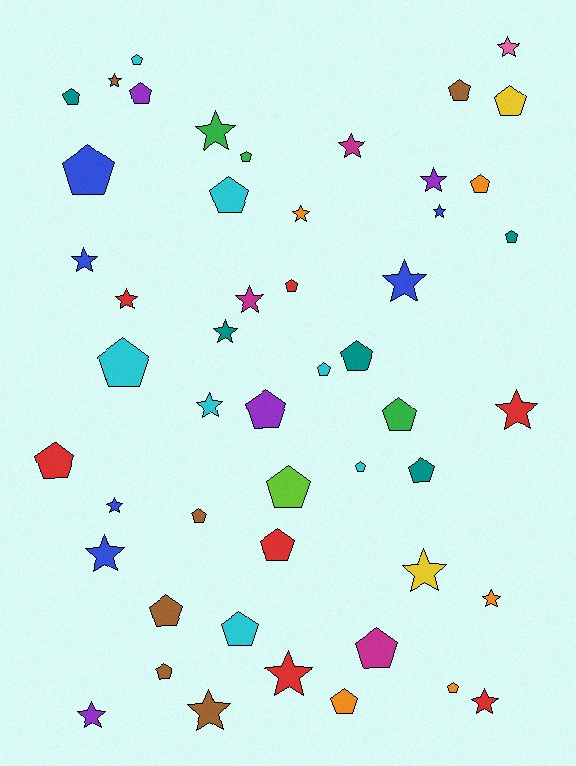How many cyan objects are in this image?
There are 7 cyan objects.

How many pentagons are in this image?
There are 28 pentagons.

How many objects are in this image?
There are 50 objects.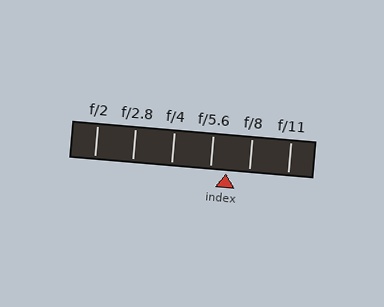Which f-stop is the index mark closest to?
The index mark is closest to f/5.6.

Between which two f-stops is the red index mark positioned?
The index mark is between f/5.6 and f/8.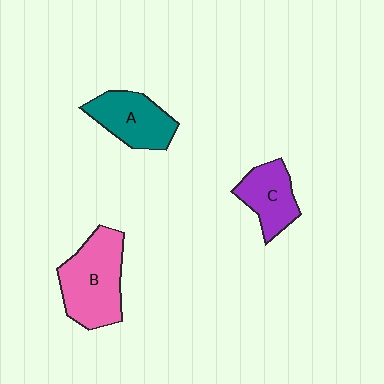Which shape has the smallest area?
Shape C (purple).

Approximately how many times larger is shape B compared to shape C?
Approximately 1.6 times.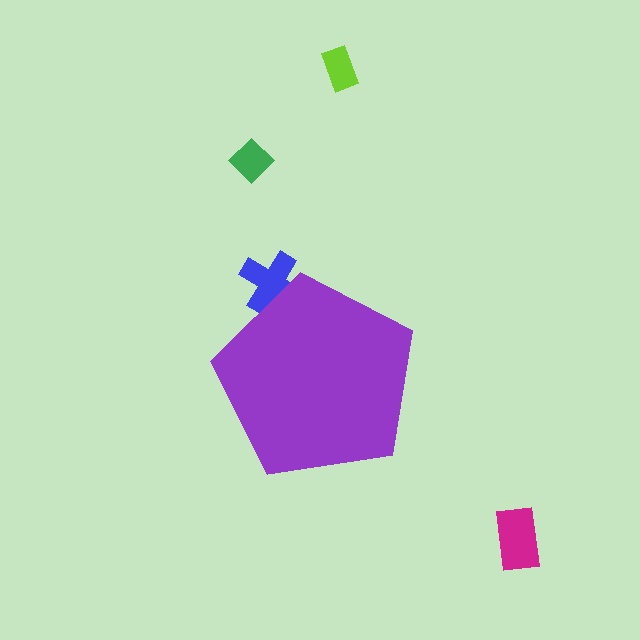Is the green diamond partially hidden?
No, the green diamond is fully visible.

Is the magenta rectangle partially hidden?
No, the magenta rectangle is fully visible.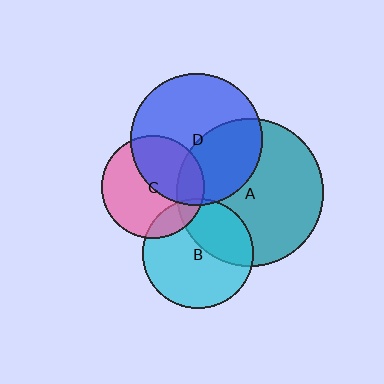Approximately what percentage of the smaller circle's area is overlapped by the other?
Approximately 35%.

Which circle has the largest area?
Circle A (teal).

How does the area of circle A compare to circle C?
Approximately 2.1 times.